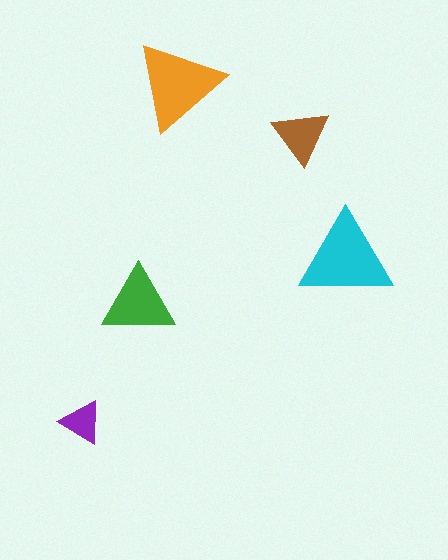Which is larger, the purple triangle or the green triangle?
The green one.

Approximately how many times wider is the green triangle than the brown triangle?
About 1.5 times wider.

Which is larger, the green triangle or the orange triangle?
The orange one.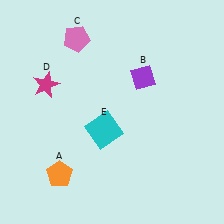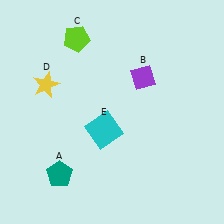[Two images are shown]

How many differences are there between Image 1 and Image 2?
There are 3 differences between the two images.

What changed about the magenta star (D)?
In Image 1, D is magenta. In Image 2, it changed to yellow.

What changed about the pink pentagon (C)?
In Image 1, C is pink. In Image 2, it changed to lime.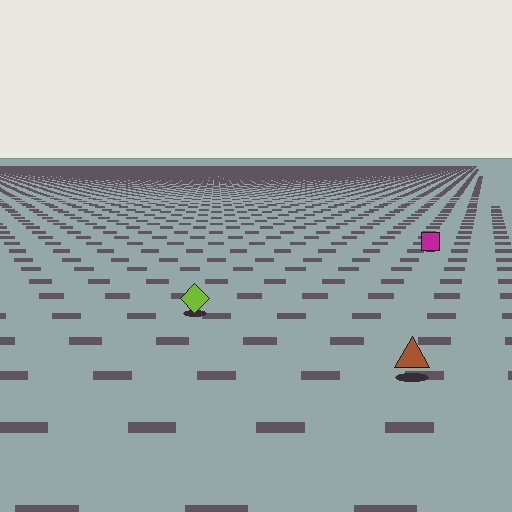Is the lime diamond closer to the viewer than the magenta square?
Yes. The lime diamond is closer — you can tell from the texture gradient: the ground texture is coarser near it.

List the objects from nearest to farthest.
From nearest to farthest: the brown triangle, the lime diamond, the magenta square.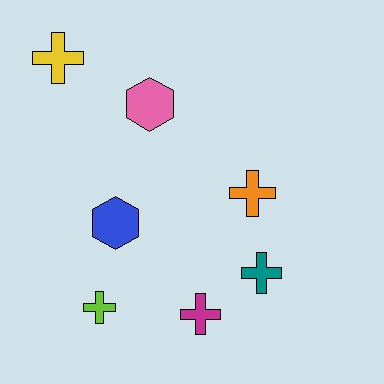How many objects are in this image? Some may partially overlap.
There are 7 objects.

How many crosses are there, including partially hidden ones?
There are 5 crosses.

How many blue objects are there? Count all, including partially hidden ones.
There is 1 blue object.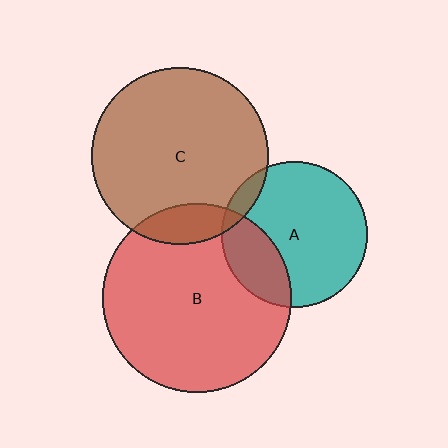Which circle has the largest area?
Circle B (red).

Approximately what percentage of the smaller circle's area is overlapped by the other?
Approximately 15%.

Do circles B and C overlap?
Yes.